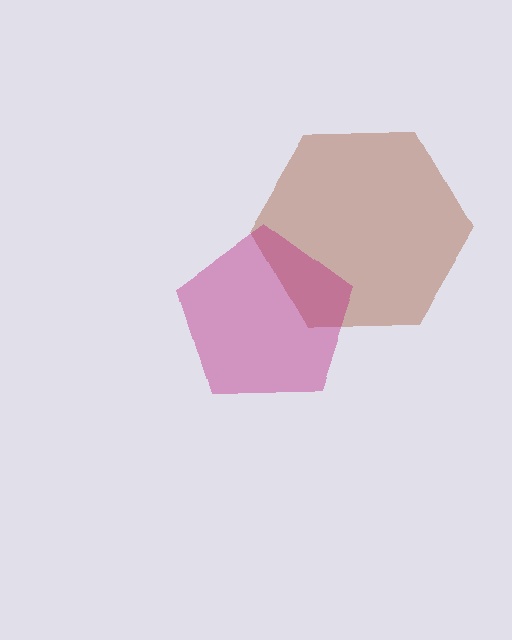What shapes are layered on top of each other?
The layered shapes are: a brown hexagon, a magenta pentagon.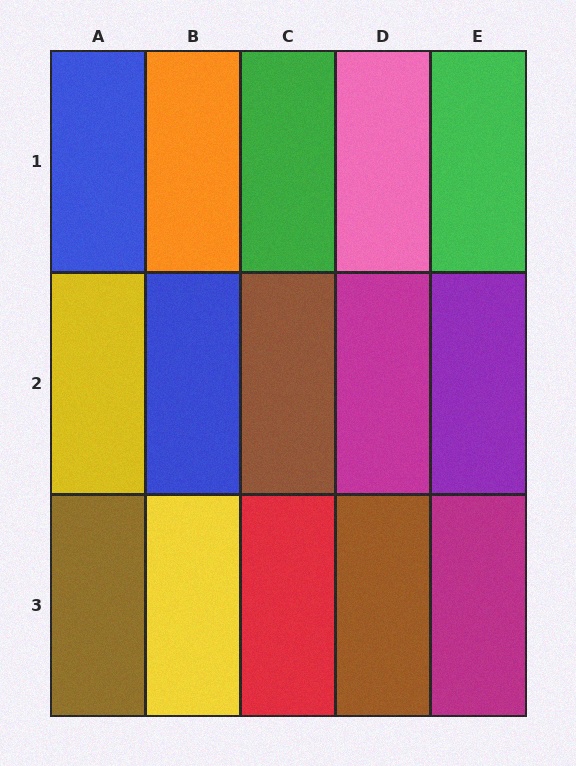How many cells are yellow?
2 cells are yellow.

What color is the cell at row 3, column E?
Magenta.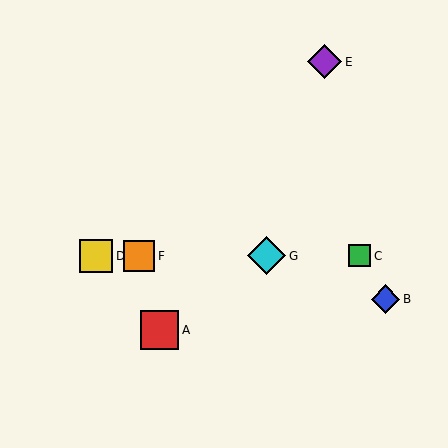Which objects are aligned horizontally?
Objects C, D, F, G are aligned horizontally.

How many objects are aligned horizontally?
4 objects (C, D, F, G) are aligned horizontally.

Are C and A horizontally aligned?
No, C is at y≈256 and A is at y≈330.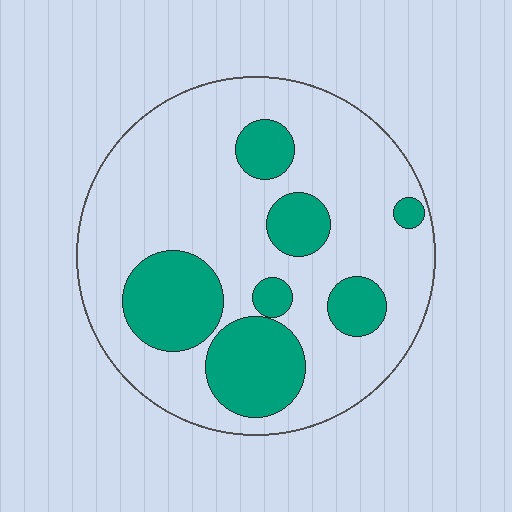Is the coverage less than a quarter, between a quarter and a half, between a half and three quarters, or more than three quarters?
Between a quarter and a half.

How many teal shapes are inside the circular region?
7.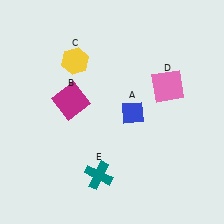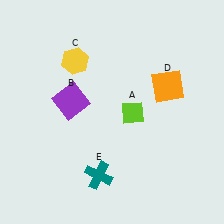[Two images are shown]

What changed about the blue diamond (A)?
In Image 1, A is blue. In Image 2, it changed to lime.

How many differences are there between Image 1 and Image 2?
There are 3 differences between the two images.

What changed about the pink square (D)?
In Image 1, D is pink. In Image 2, it changed to orange.